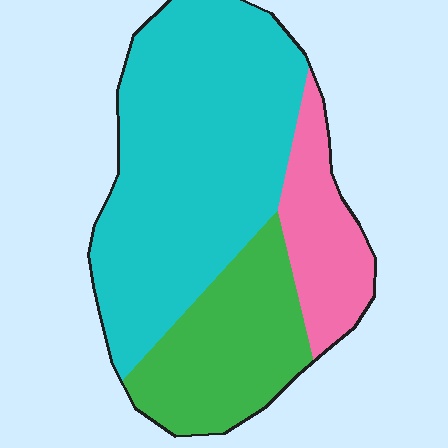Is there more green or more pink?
Green.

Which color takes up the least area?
Pink, at roughly 15%.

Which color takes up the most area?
Cyan, at roughly 60%.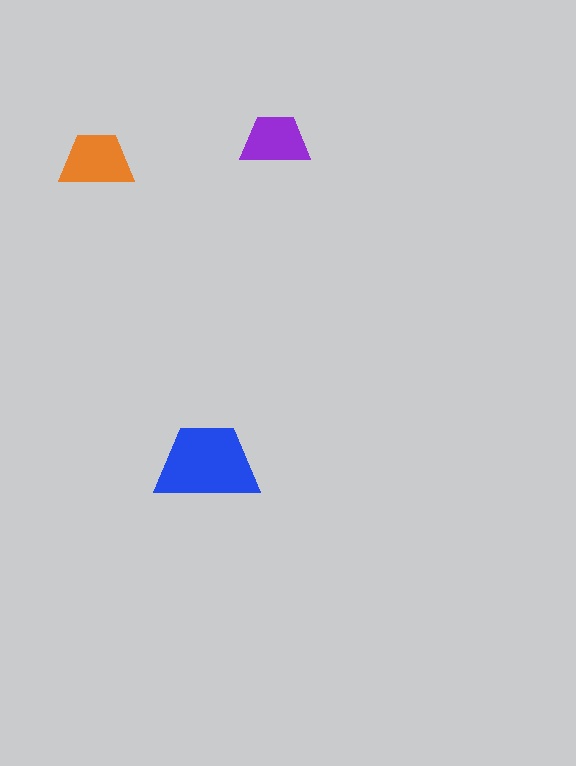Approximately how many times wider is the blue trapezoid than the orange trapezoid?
About 1.5 times wider.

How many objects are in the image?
There are 3 objects in the image.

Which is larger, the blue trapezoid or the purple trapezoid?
The blue one.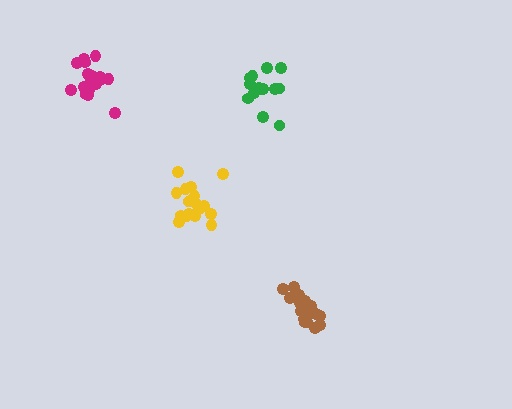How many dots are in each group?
Group 1: 18 dots, Group 2: 14 dots, Group 3: 20 dots, Group 4: 18 dots (70 total).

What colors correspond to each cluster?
The clusters are colored: magenta, green, brown, yellow.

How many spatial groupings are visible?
There are 4 spatial groupings.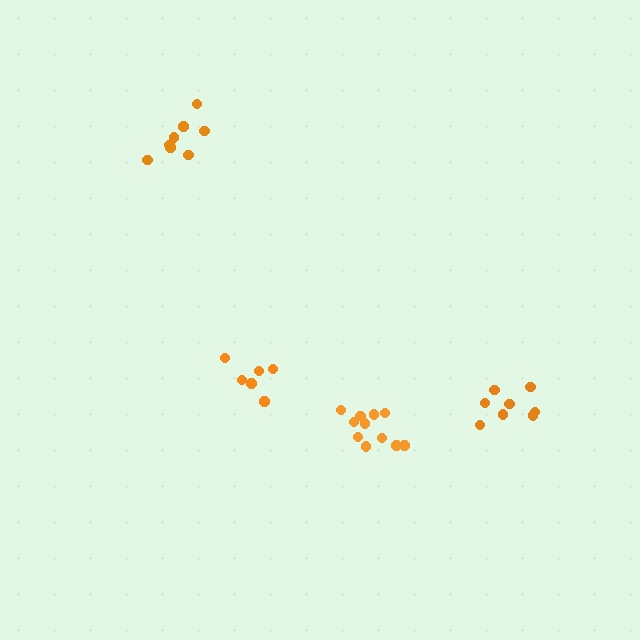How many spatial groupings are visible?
There are 4 spatial groupings.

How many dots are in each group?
Group 1: 6 dots, Group 2: 8 dots, Group 3: 8 dots, Group 4: 11 dots (33 total).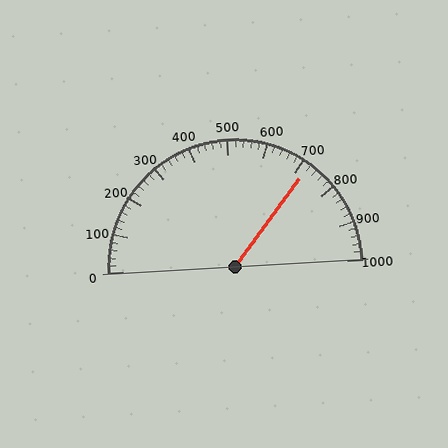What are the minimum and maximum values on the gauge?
The gauge ranges from 0 to 1000.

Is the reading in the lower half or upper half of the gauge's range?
The reading is in the upper half of the range (0 to 1000).